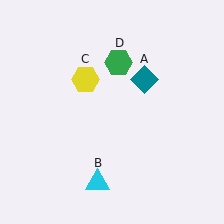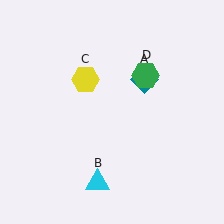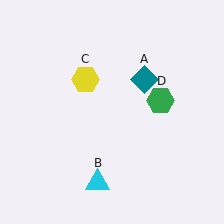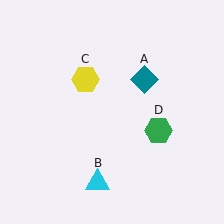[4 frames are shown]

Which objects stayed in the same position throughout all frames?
Teal diamond (object A) and cyan triangle (object B) and yellow hexagon (object C) remained stationary.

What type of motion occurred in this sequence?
The green hexagon (object D) rotated clockwise around the center of the scene.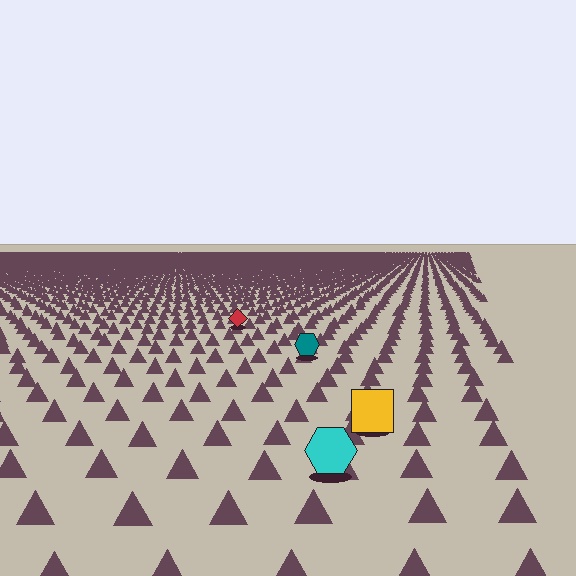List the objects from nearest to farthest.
From nearest to farthest: the cyan hexagon, the yellow square, the teal hexagon, the red diamond.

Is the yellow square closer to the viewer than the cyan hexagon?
No. The cyan hexagon is closer — you can tell from the texture gradient: the ground texture is coarser near it.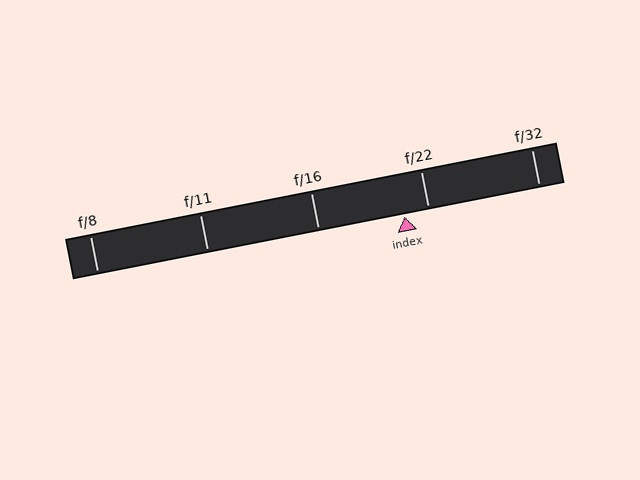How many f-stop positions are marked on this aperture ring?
There are 5 f-stop positions marked.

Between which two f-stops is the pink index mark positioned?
The index mark is between f/16 and f/22.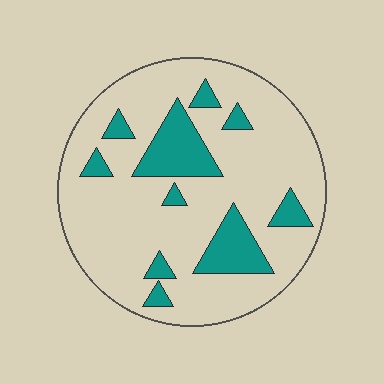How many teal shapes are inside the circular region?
10.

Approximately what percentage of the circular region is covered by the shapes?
Approximately 20%.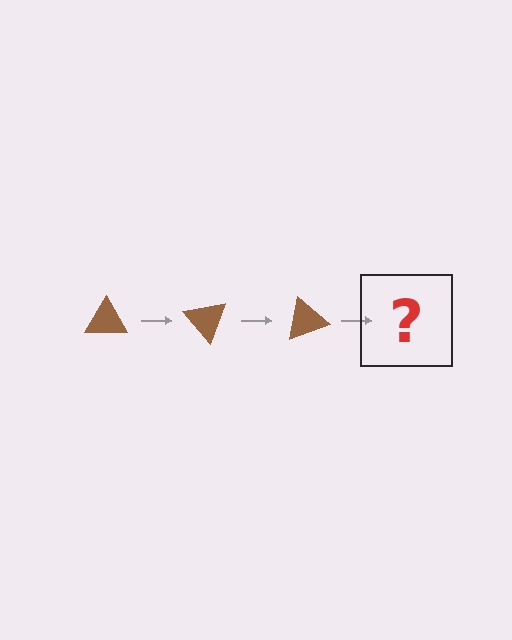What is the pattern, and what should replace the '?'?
The pattern is that the triangle rotates 50 degrees each step. The '?' should be a brown triangle rotated 150 degrees.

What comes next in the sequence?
The next element should be a brown triangle rotated 150 degrees.